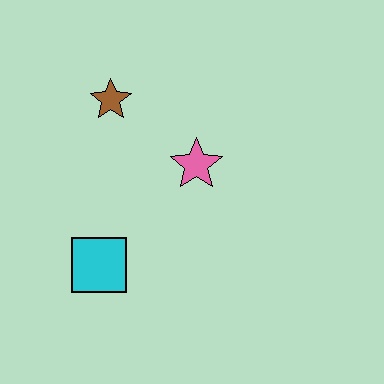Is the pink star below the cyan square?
No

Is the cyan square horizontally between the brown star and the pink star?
No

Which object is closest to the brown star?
The pink star is closest to the brown star.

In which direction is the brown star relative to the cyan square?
The brown star is above the cyan square.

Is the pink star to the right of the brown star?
Yes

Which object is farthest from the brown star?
The cyan square is farthest from the brown star.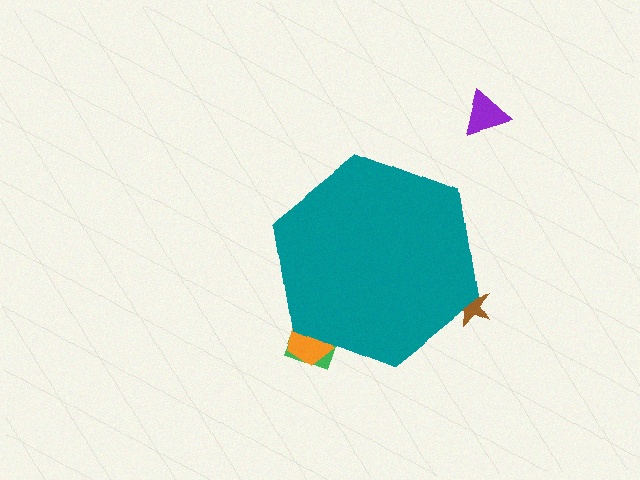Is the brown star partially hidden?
Yes, the brown star is partially hidden behind the teal hexagon.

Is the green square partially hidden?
Yes, the green square is partially hidden behind the teal hexagon.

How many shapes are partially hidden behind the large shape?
3 shapes are partially hidden.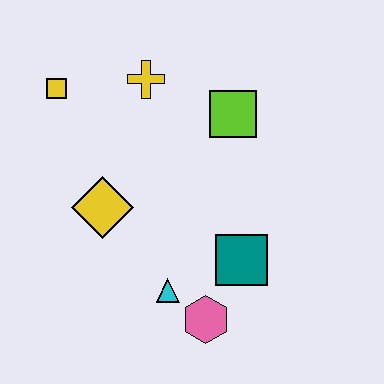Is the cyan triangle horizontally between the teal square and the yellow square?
Yes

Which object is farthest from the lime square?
The pink hexagon is farthest from the lime square.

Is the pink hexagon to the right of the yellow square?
Yes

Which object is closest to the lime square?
The yellow cross is closest to the lime square.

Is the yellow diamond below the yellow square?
Yes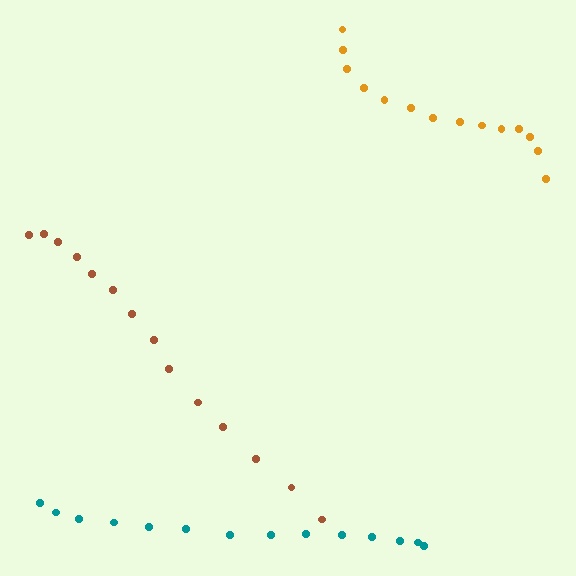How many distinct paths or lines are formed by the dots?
There are 3 distinct paths.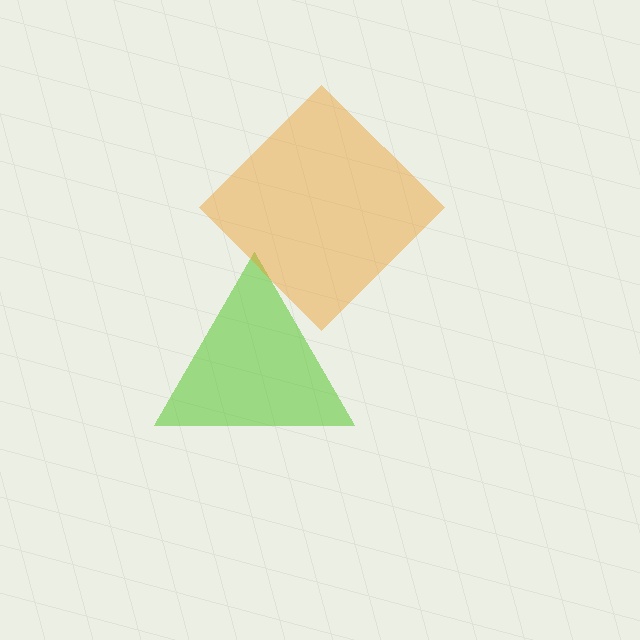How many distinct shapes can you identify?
There are 2 distinct shapes: a lime triangle, an orange diamond.